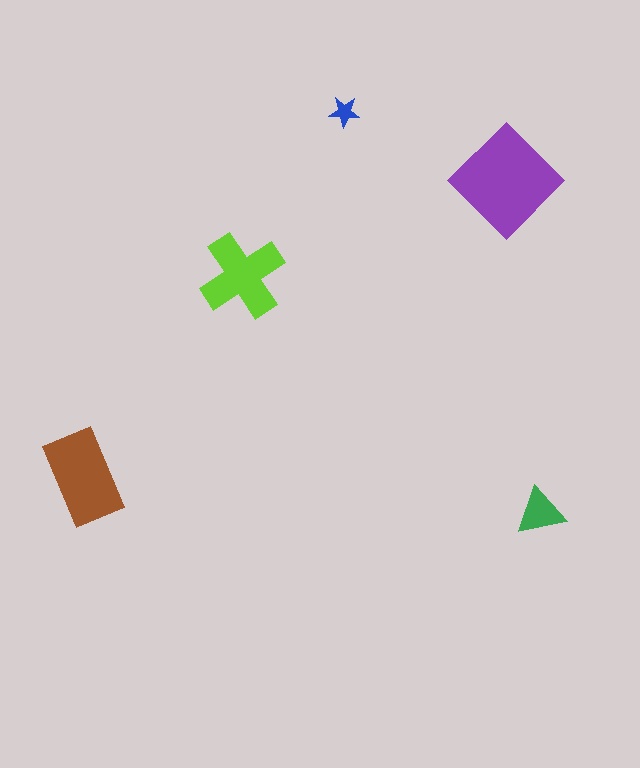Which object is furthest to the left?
The brown rectangle is leftmost.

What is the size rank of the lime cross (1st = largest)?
3rd.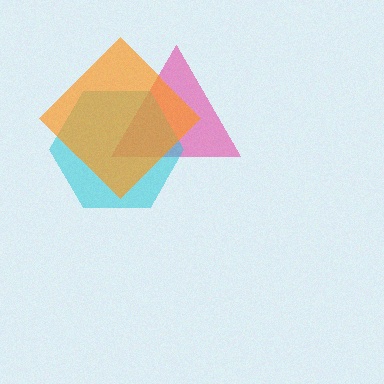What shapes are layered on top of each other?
The layered shapes are: a pink triangle, a cyan hexagon, an orange diamond.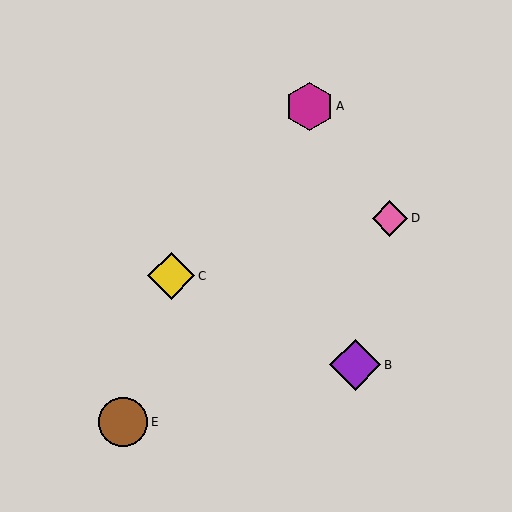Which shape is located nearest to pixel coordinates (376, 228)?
The pink diamond (labeled D) at (390, 218) is nearest to that location.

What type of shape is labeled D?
Shape D is a pink diamond.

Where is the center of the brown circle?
The center of the brown circle is at (123, 422).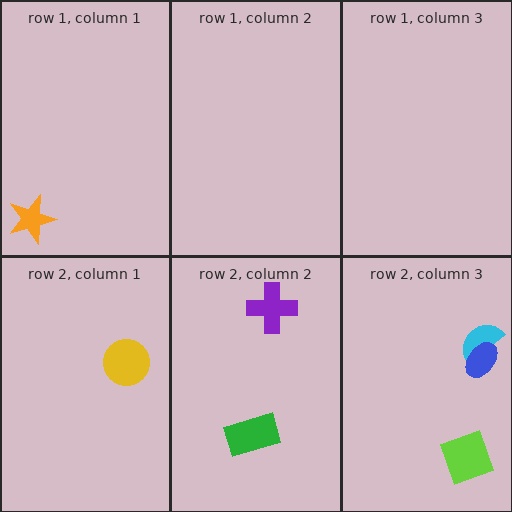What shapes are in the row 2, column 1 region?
The yellow circle.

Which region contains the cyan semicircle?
The row 2, column 3 region.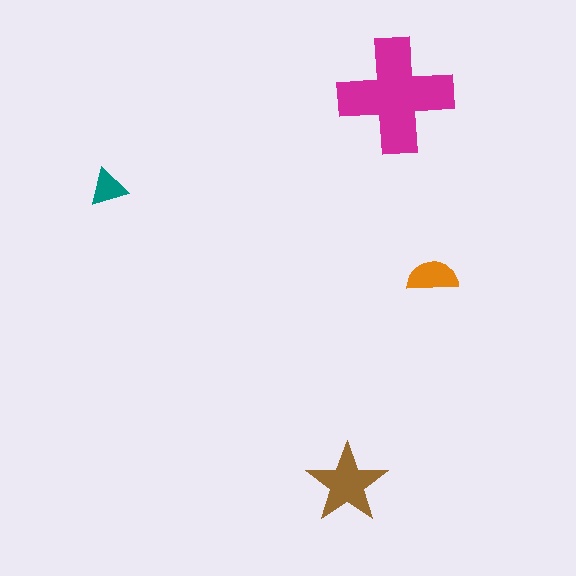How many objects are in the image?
There are 4 objects in the image.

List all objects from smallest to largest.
The teal triangle, the orange semicircle, the brown star, the magenta cross.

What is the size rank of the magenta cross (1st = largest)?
1st.